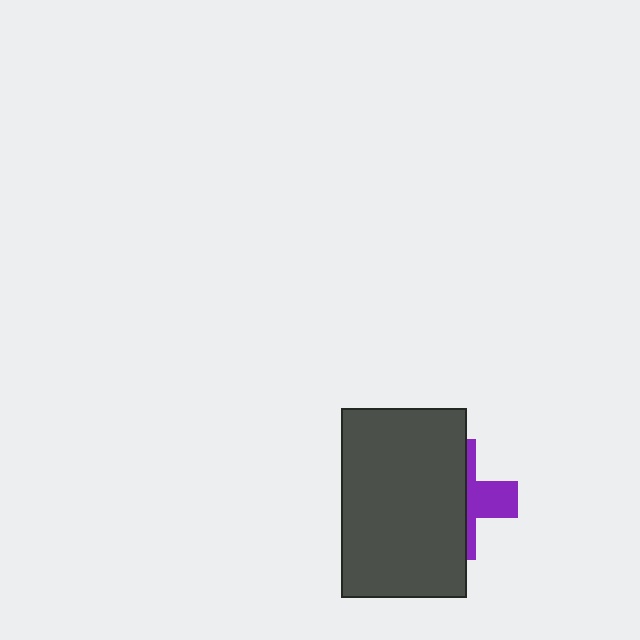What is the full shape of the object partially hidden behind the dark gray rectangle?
The partially hidden object is a purple cross.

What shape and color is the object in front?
The object in front is a dark gray rectangle.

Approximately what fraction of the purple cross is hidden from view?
Roughly 66% of the purple cross is hidden behind the dark gray rectangle.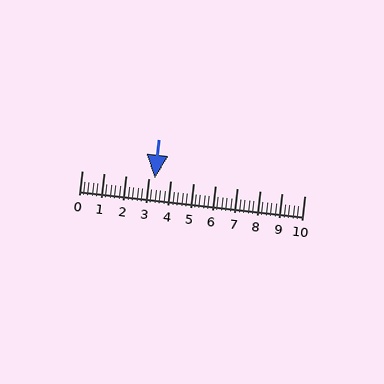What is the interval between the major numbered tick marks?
The major tick marks are spaced 1 units apart.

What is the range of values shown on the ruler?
The ruler shows values from 0 to 10.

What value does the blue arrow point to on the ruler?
The blue arrow points to approximately 3.3.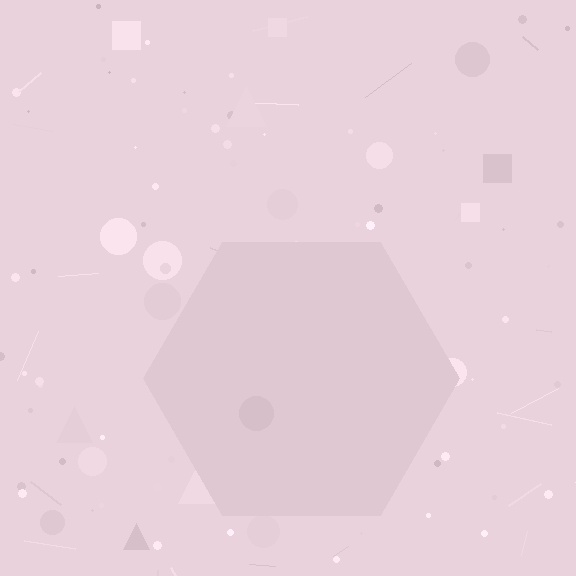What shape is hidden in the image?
A hexagon is hidden in the image.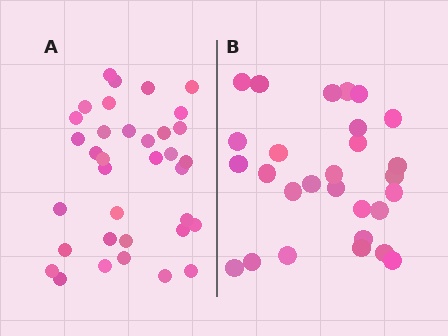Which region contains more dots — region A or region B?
Region A (the left region) has more dots.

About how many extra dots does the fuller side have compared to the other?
Region A has roughly 8 or so more dots than region B.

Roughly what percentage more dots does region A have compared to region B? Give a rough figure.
About 25% more.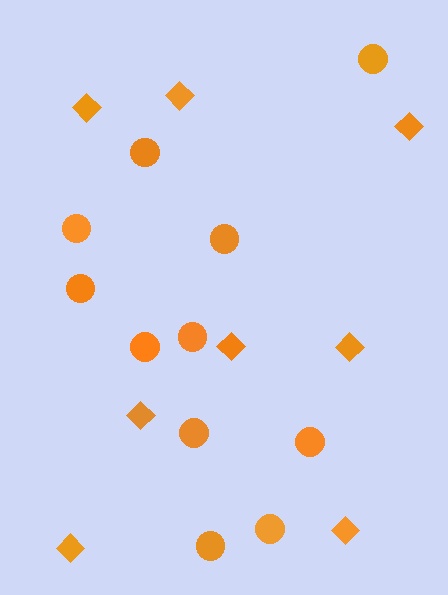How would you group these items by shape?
There are 2 groups: one group of circles (11) and one group of diamonds (8).